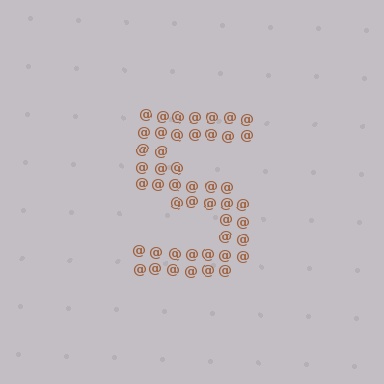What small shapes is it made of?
It is made of small at signs.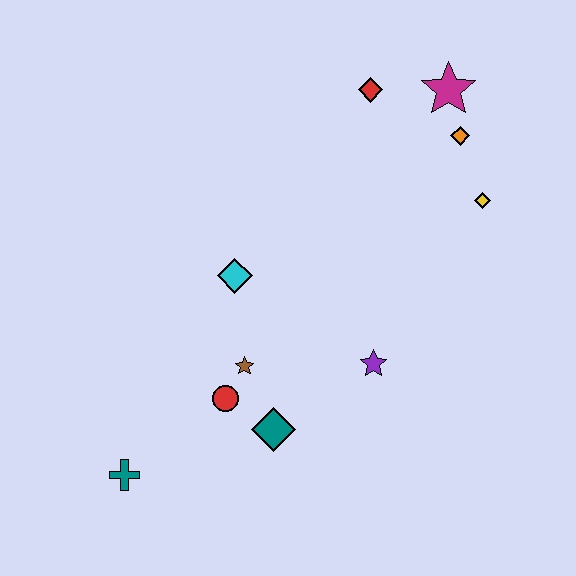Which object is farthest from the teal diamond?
The magenta star is farthest from the teal diamond.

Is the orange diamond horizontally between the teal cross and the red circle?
No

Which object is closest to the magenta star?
The orange diamond is closest to the magenta star.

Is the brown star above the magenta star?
No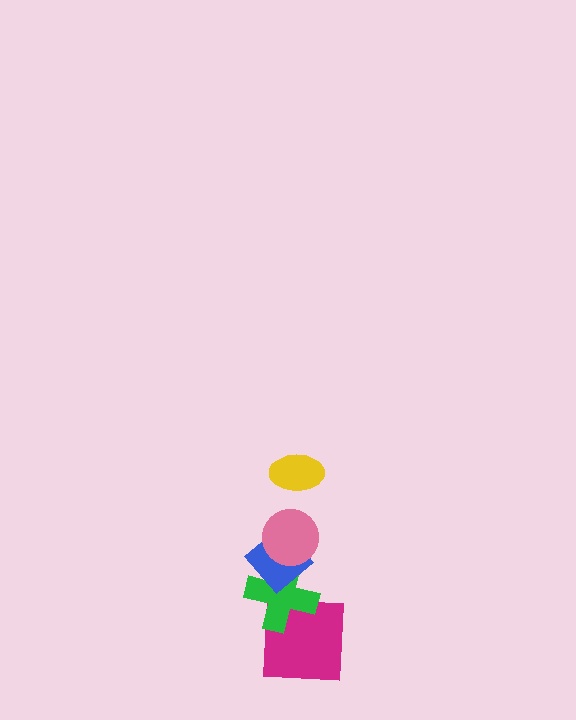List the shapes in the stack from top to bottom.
From top to bottom: the yellow ellipse, the pink circle, the blue diamond, the green cross, the magenta square.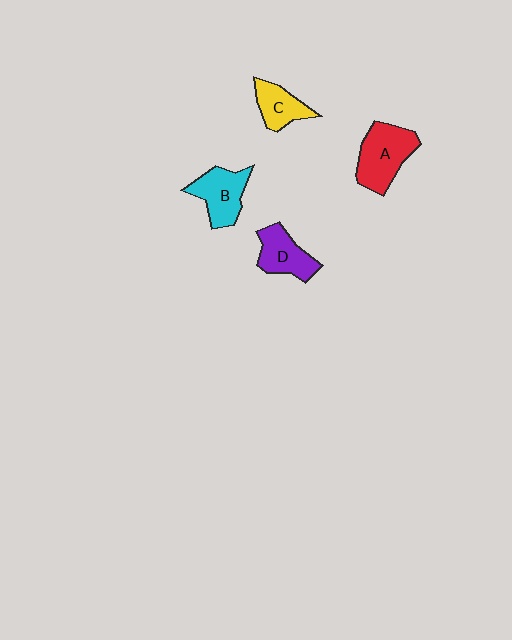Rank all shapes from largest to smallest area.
From largest to smallest: A (red), B (cyan), D (purple), C (yellow).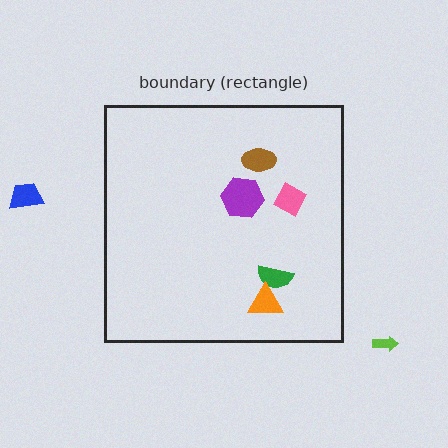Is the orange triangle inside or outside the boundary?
Inside.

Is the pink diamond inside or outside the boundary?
Inside.